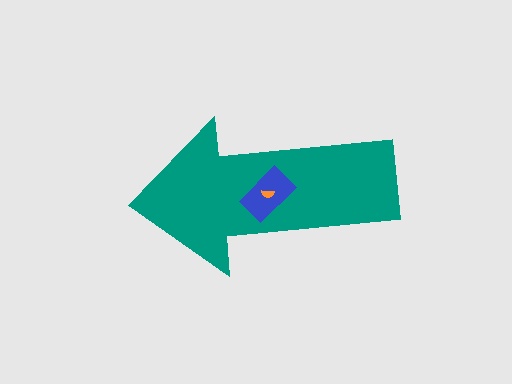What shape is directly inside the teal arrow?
The blue rectangle.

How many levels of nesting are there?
3.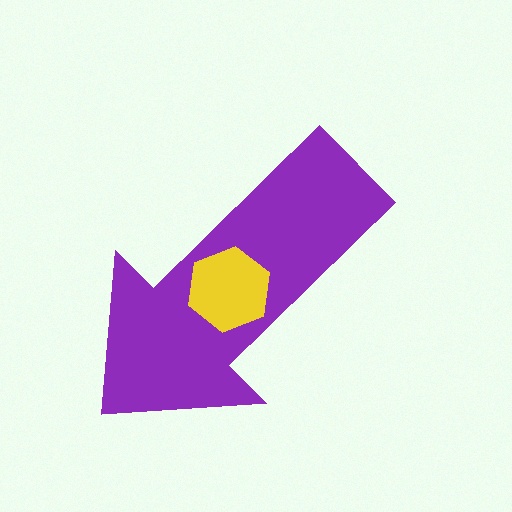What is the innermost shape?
The yellow hexagon.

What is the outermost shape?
The purple arrow.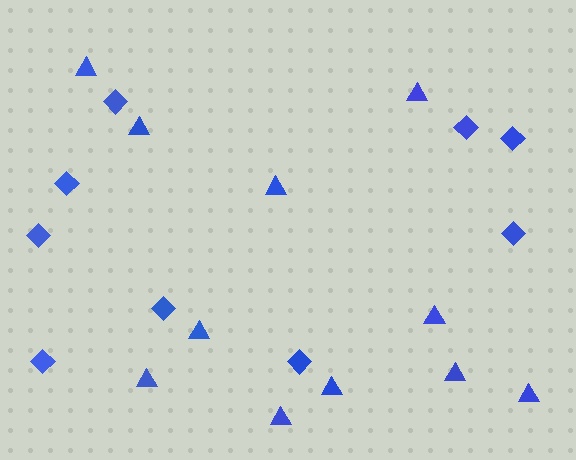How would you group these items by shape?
There are 2 groups: one group of diamonds (9) and one group of triangles (11).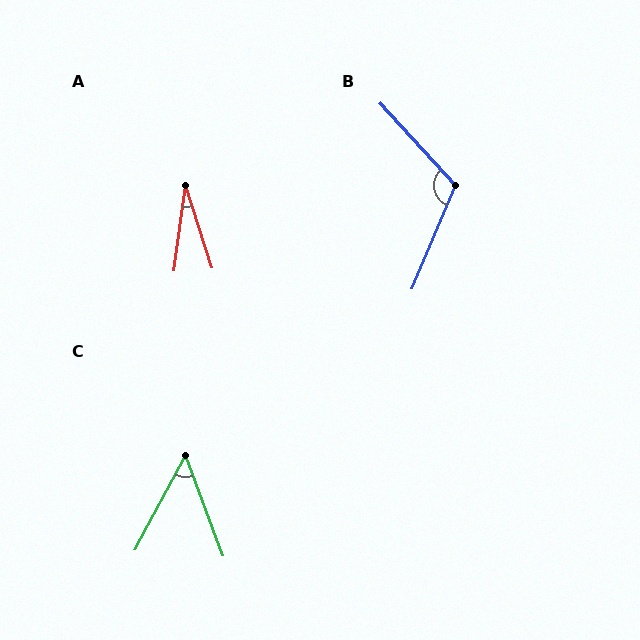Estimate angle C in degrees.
Approximately 49 degrees.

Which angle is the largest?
B, at approximately 114 degrees.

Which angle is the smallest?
A, at approximately 25 degrees.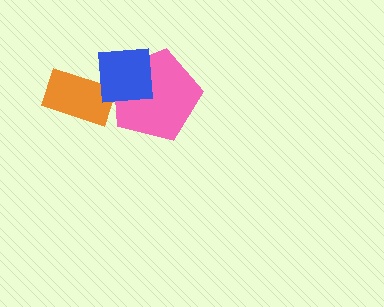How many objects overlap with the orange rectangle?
1 object overlaps with the orange rectangle.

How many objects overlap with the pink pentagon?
1 object overlaps with the pink pentagon.